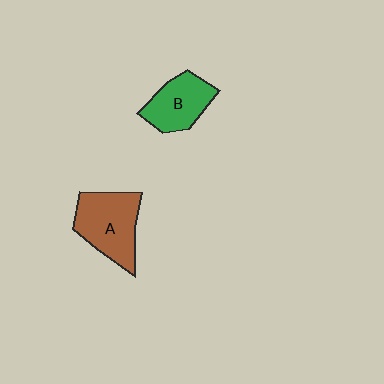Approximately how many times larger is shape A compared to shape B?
Approximately 1.3 times.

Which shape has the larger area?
Shape A (brown).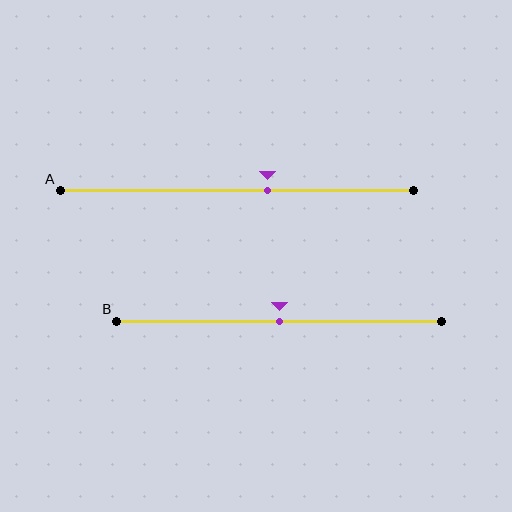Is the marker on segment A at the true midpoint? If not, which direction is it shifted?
No, the marker on segment A is shifted to the right by about 9% of the segment length.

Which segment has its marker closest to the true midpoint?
Segment B has its marker closest to the true midpoint.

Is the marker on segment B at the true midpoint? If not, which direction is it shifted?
Yes, the marker on segment B is at the true midpoint.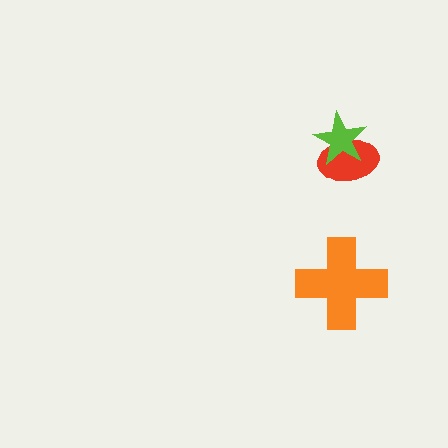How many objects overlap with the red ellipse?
1 object overlaps with the red ellipse.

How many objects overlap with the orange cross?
0 objects overlap with the orange cross.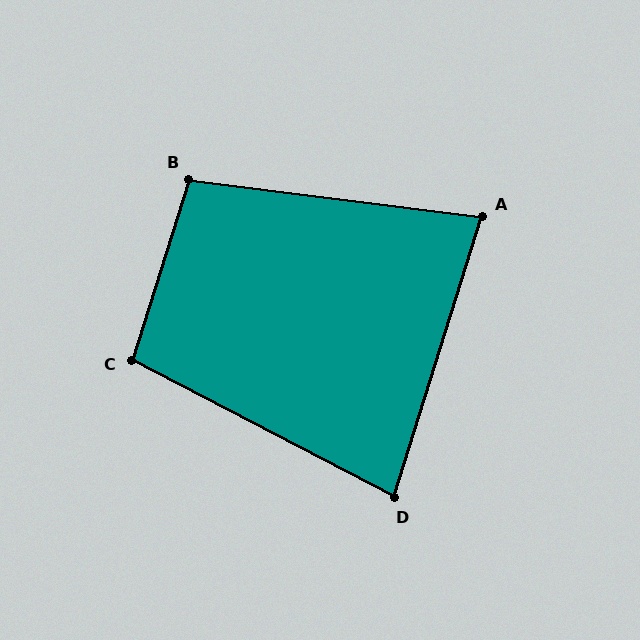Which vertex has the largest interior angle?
C, at approximately 100 degrees.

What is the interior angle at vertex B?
Approximately 100 degrees (obtuse).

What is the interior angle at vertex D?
Approximately 80 degrees (acute).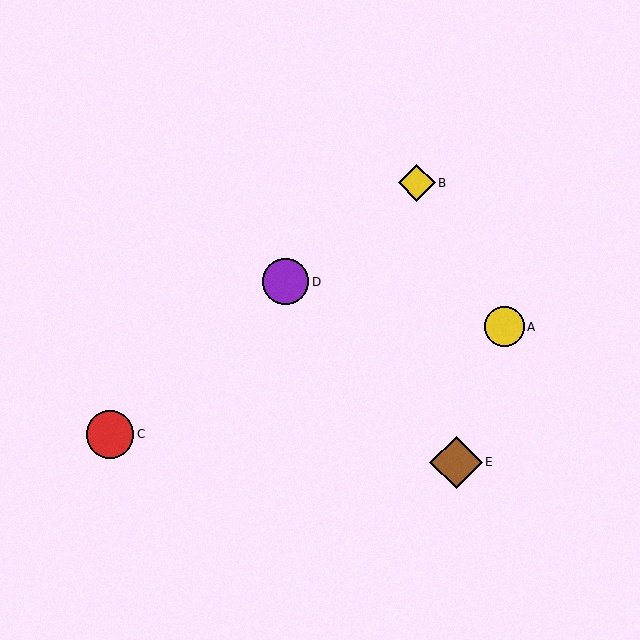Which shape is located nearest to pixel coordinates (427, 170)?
The yellow diamond (labeled B) at (417, 183) is nearest to that location.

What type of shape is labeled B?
Shape B is a yellow diamond.